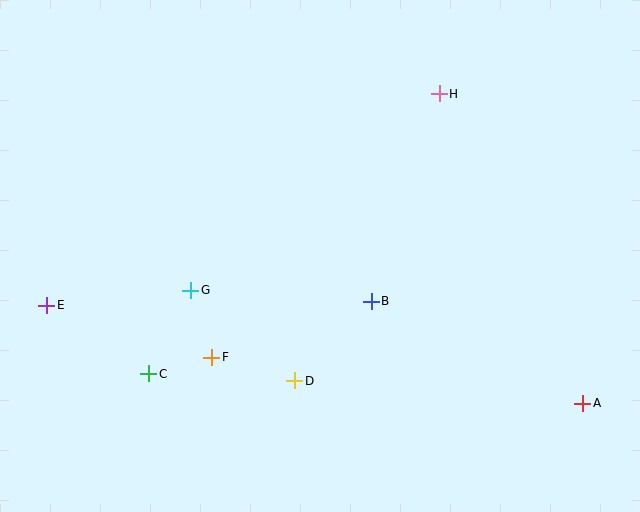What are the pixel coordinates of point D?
Point D is at (295, 381).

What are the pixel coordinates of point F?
Point F is at (212, 357).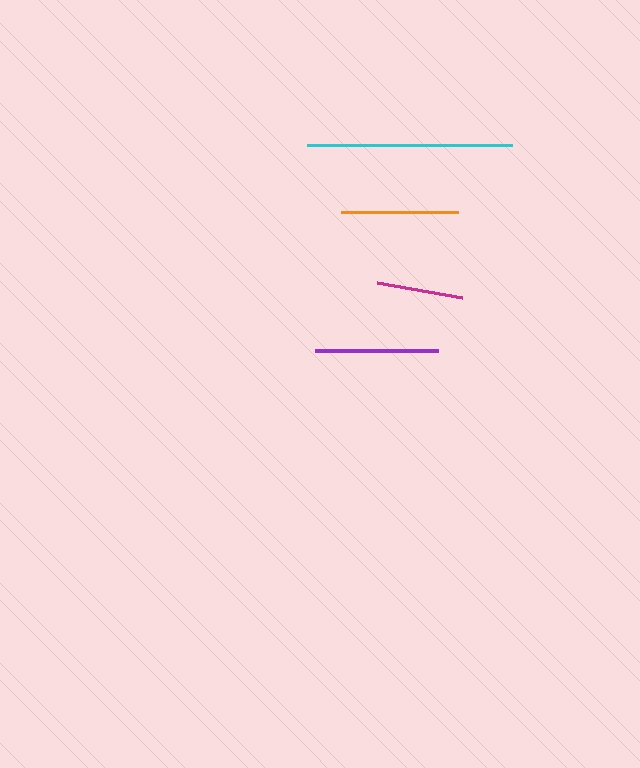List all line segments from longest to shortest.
From longest to shortest: cyan, purple, orange, magenta.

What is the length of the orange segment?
The orange segment is approximately 117 pixels long.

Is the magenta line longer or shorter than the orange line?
The orange line is longer than the magenta line.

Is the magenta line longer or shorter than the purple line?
The purple line is longer than the magenta line.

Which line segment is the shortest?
The magenta line is the shortest at approximately 87 pixels.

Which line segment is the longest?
The cyan line is the longest at approximately 205 pixels.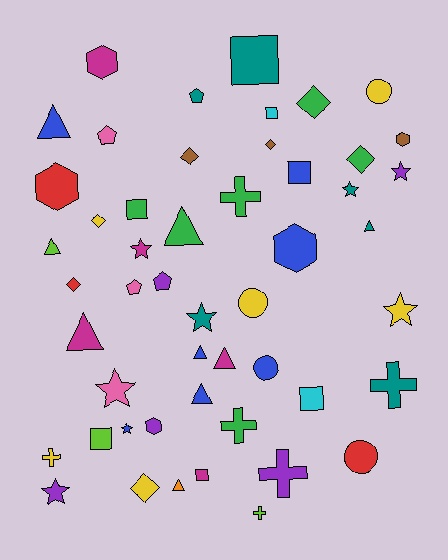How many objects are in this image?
There are 50 objects.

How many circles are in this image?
There are 4 circles.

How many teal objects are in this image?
There are 6 teal objects.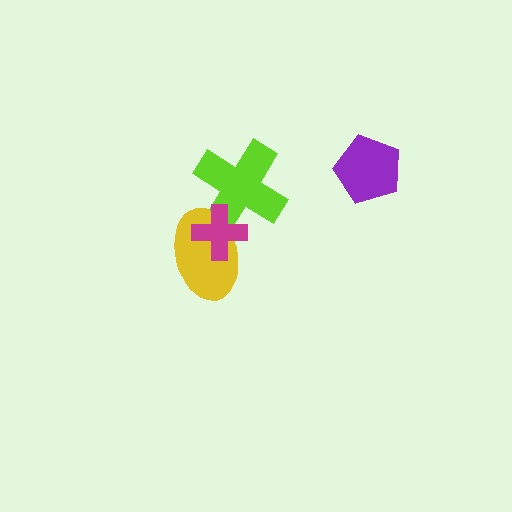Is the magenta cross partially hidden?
No, no other shape covers it.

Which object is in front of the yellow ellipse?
The magenta cross is in front of the yellow ellipse.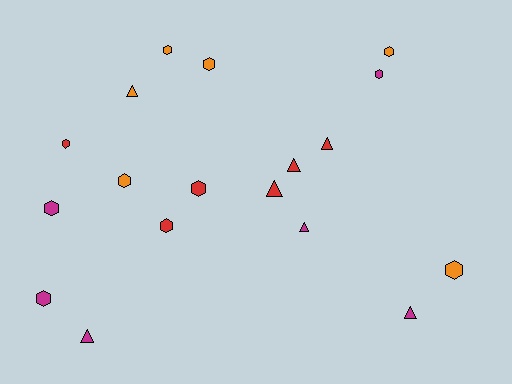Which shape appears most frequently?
Hexagon, with 11 objects.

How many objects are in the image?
There are 18 objects.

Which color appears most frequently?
Orange, with 6 objects.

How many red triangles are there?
There are 3 red triangles.